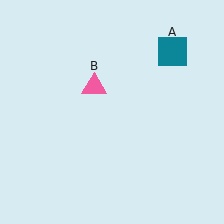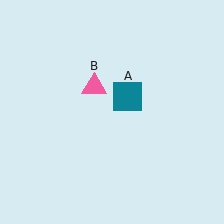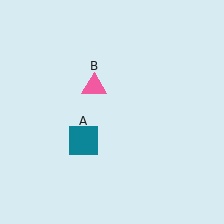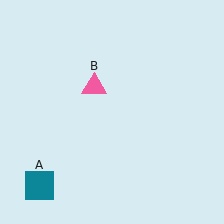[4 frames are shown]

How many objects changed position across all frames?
1 object changed position: teal square (object A).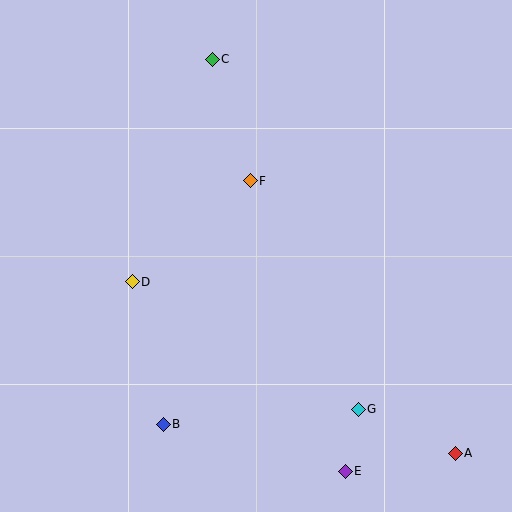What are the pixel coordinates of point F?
Point F is at (250, 181).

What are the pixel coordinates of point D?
Point D is at (132, 282).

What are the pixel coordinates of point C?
Point C is at (212, 59).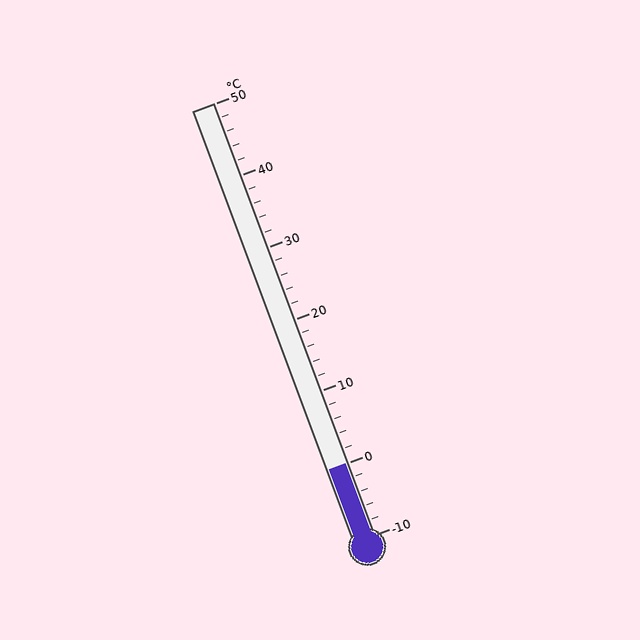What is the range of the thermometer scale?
The thermometer scale ranges from -10°C to 50°C.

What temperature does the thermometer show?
The thermometer shows approximately 0°C.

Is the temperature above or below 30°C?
The temperature is below 30°C.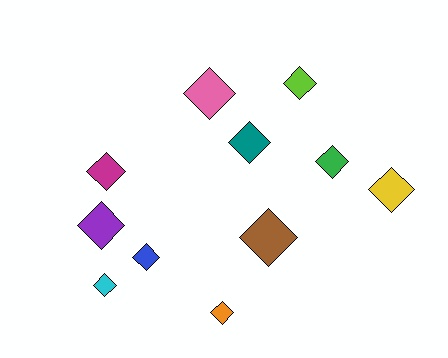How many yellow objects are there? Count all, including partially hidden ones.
There is 1 yellow object.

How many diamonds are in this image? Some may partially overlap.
There are 11 diamonds.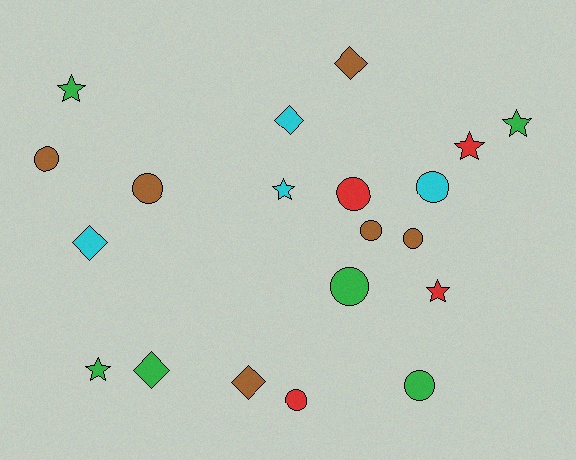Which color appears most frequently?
Green, with 6 objects.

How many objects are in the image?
There are 20 objects.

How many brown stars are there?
There are no brown stars.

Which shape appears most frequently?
Circle, with 9 objects.